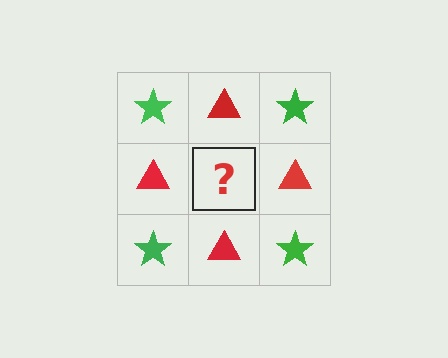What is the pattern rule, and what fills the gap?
The rule is that it alternates green star and red triangle in a checkerboard pattern. The gap should be filled with a green star.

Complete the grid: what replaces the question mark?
The question mark should be replaced with a green star.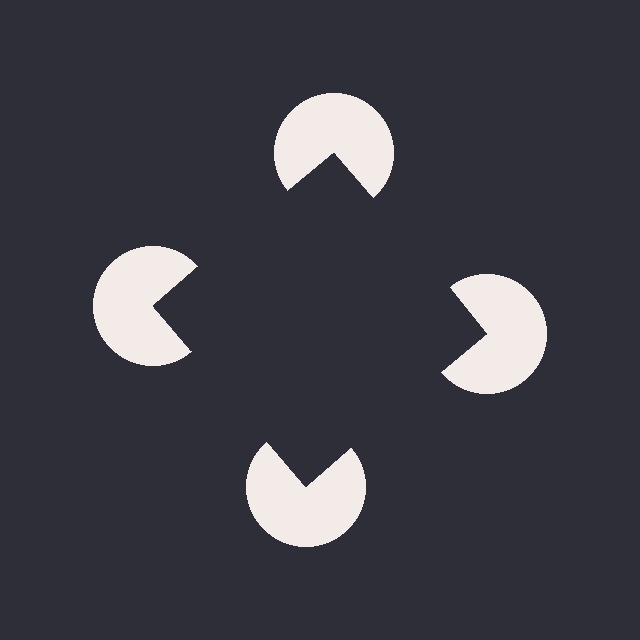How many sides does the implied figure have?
4 sides.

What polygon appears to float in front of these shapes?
An illusory square — its edges are inferred from the aligned wedge cuts in the pac-man discs, not physically drawn.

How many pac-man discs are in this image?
There are 4 — one at each vertex of the illusory square.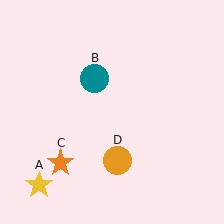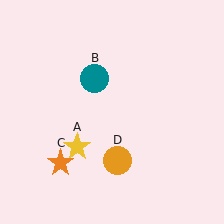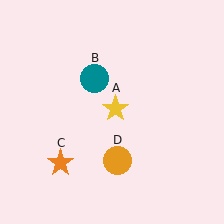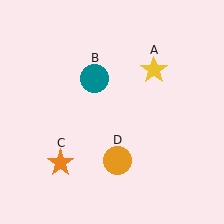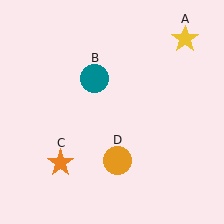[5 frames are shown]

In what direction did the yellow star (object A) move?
The yellow star (object A) moved up and to the right.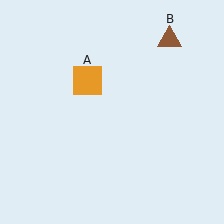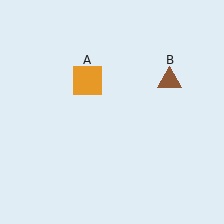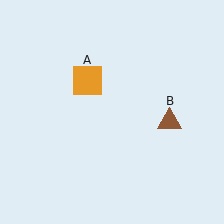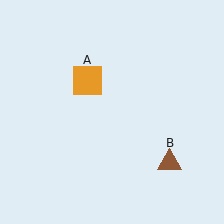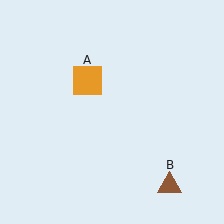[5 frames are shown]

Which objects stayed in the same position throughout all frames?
Orange square (object A) remained stationary.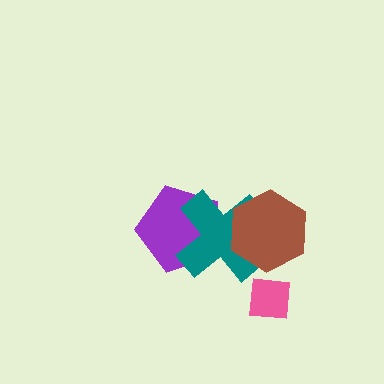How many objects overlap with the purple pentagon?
1 object overlaps with the purple pentagon.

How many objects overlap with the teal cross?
2 objects overlap with the teal cross.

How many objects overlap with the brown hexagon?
1 object overlaps with the brown hexagon.